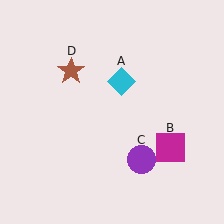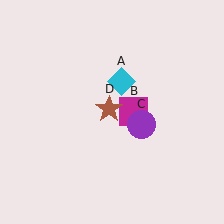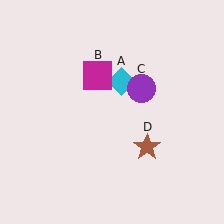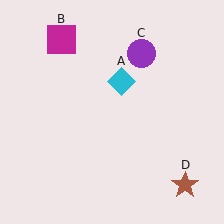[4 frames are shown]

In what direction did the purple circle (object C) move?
The purple circle (object C) moved up.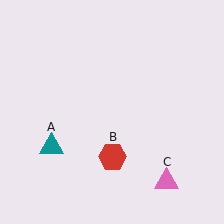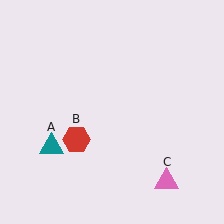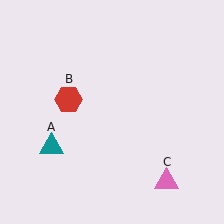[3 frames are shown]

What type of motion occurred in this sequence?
The red hexagon (object B) rotated clockwise around the center of the scene.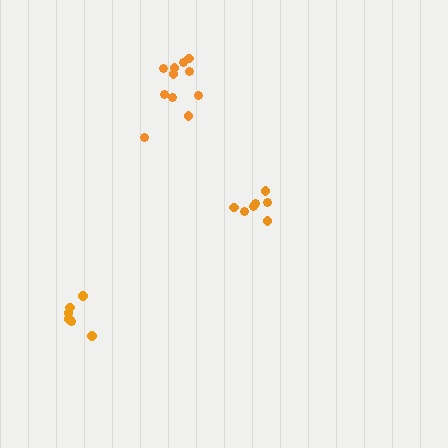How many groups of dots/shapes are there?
There are 3 groups.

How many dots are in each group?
Group 1: 7 dots, Group 2: 6 dots, Group 3: 11 dots (24 total).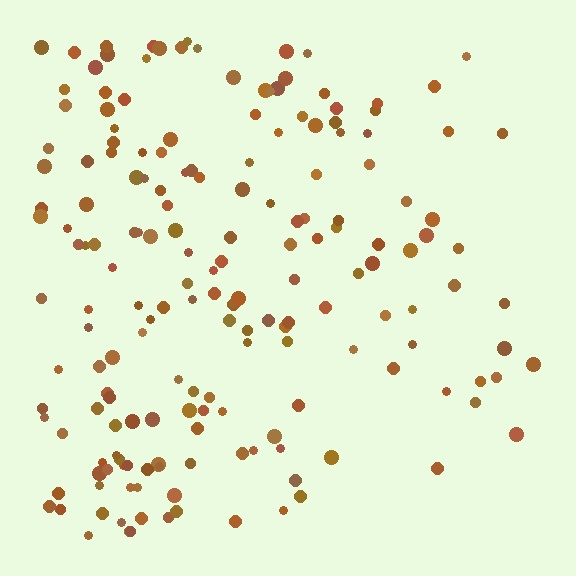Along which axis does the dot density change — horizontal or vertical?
Horizontal.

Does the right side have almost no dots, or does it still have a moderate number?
Still a moderate number, just noticeably fewer than the left.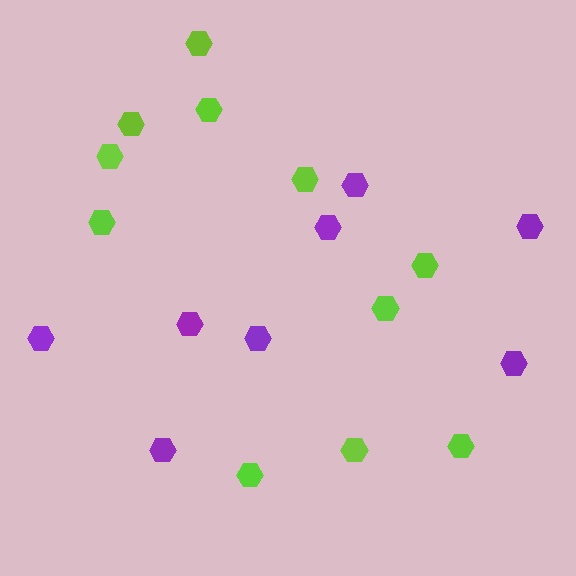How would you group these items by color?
There are 2 groups: one group of purple hexagons (8) and one group of lime hexagons (11).